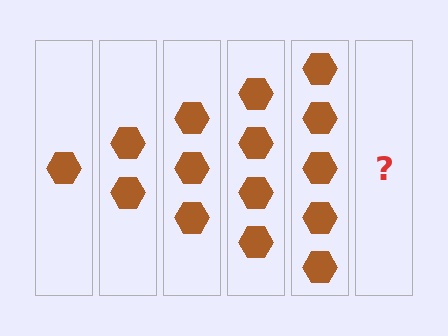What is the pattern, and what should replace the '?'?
The pattern is that each step adds one more hexagon. The '?' should be 6 hexagons.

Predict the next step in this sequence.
The next step is 6 hexagons.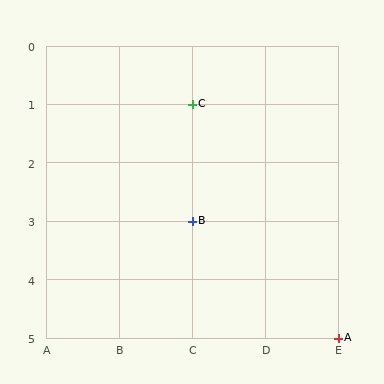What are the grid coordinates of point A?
Point A is at grid coordinates (E, 5).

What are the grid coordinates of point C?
Point C is at grid coordinates (C, 1).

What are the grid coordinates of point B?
Point B is at grid coordinates (C, 3).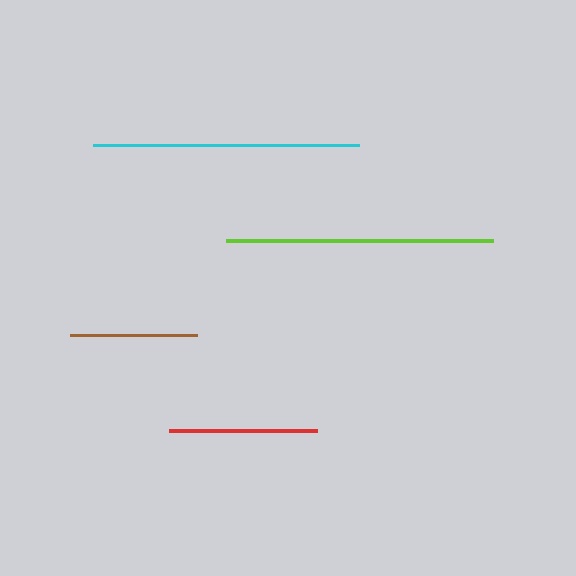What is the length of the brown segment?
The brown segment is approximately 127 pixels long.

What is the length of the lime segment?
The lime segment is approximately 267 pixels long.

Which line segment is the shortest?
The brown line is the shortest at approximately 127 pixels.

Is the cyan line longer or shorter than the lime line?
The lime line is longer than the cyan line.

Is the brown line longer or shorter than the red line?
The red line is longer than the brown line.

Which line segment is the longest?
The lime line is the longest at approximately 267 pixels.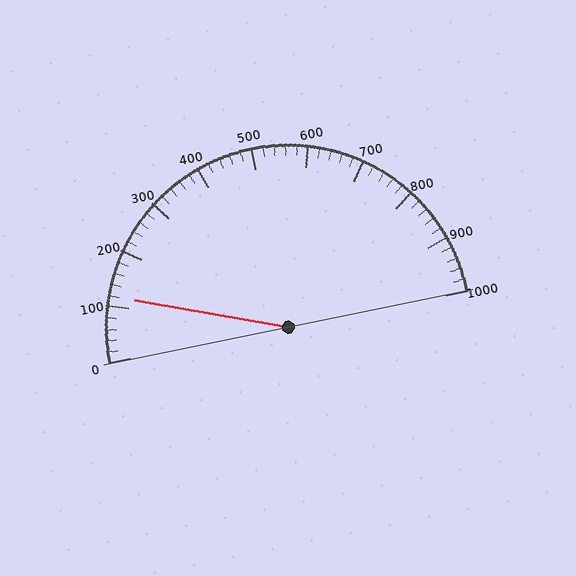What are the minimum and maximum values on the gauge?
The gauge ranges from 0 to 1000.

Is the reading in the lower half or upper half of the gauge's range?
The reading is in the lower half of the range (0 to 1000).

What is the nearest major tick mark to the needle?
The nearest major tick mark is 100.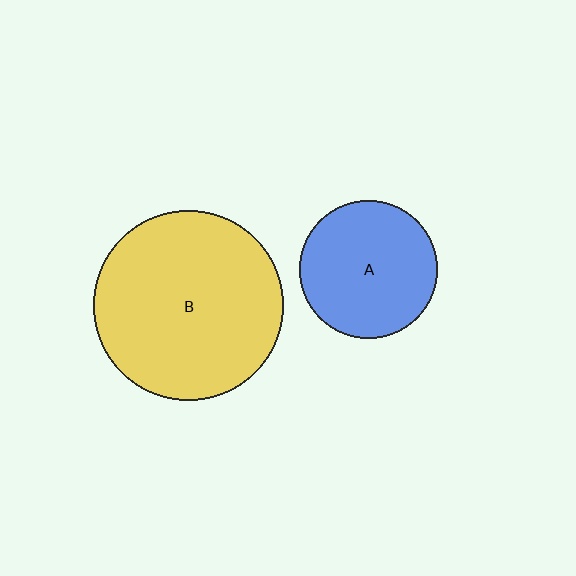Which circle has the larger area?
Circle B (yellow).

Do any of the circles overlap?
No, none of the circles overlap.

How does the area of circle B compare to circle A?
Approximately 1.9 times.